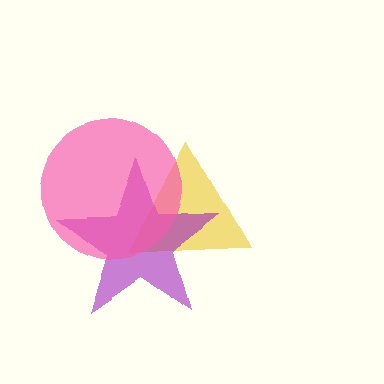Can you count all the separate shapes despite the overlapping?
Yes, there are 3 separate shapes.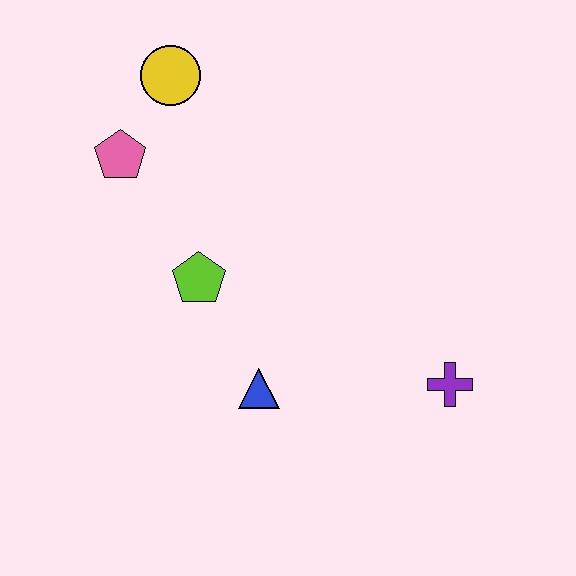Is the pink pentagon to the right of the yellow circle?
No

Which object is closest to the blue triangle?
The lime pentagon is closest to the blue triangle.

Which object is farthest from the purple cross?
The yellow circle is farthest from the purple cross.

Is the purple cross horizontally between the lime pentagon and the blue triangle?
No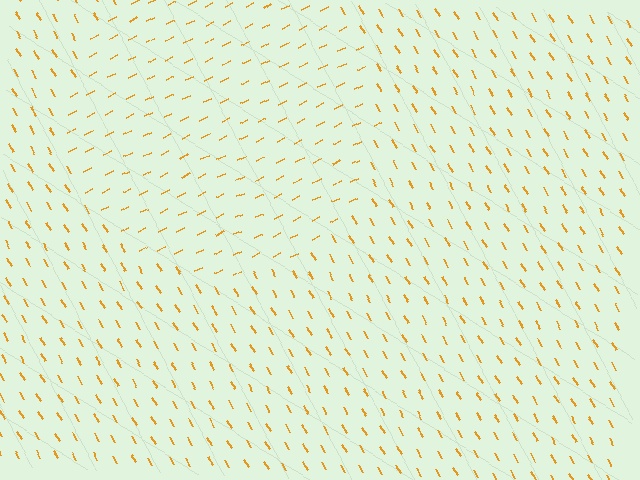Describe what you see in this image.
The image is filled with small orange line segments. A circle region in the image has lines oriented differently from the surrounding lines, creating a visible texture boundary.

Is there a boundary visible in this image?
Yes, there is a texture boundary formed by a change in line orientation.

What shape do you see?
I see a circle.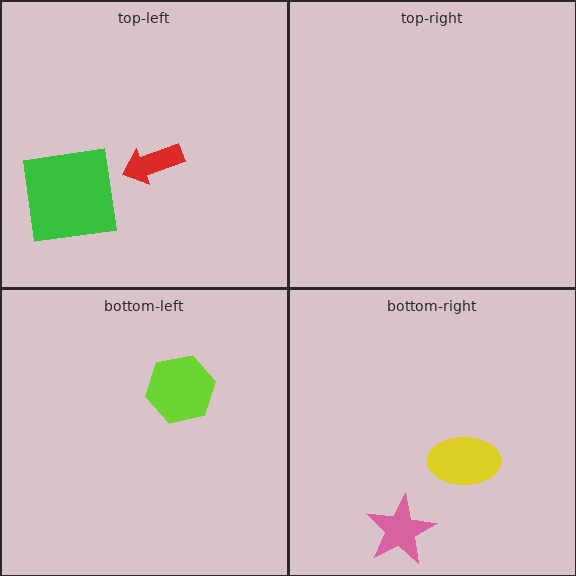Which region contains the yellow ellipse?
The bottom-right region.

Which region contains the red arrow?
The top-left region.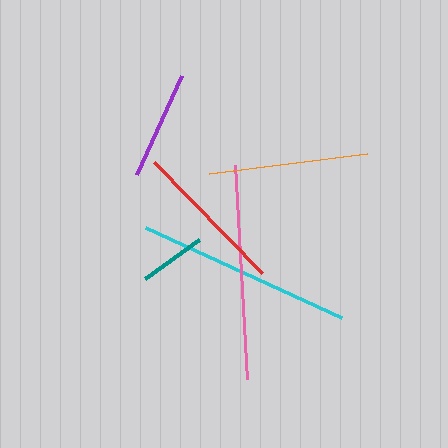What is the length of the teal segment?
The teal segment is approximately 67 pixels long.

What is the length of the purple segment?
The purple segment is approximately 108 pixels long.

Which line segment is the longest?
The cyan line is the longest at approximately 216 pixels.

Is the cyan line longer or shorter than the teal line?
The cyan line is longer than the teal line.